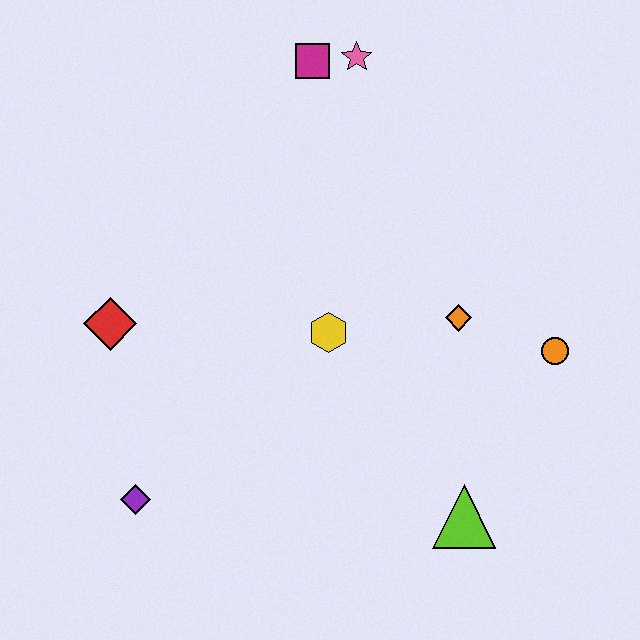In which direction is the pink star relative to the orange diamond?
The pink star is above the orange diamond.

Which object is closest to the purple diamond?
The red diamond is closest to the purple diamond.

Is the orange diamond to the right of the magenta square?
Yes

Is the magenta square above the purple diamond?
Yes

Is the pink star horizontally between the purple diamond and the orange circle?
Yes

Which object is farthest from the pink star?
The purple diamond is farthest from the pink star.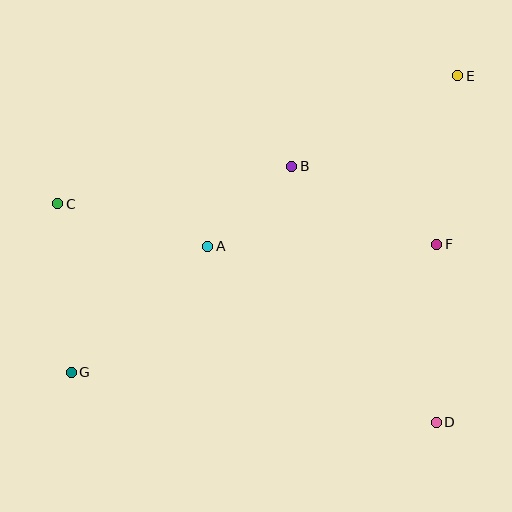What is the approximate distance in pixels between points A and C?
The distance between A and C is approximately 156 pixels.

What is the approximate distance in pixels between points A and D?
The distance between A and D is approximately 288 pixels.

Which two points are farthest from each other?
Points E and G are farthest from each other.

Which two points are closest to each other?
Points A and B are closest to each other.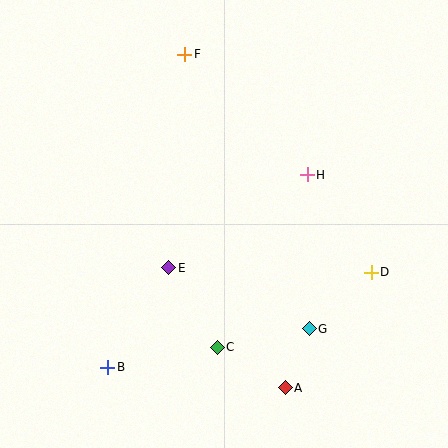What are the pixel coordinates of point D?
Point D is at (371, 272).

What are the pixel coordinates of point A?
Point A is at (285, 388).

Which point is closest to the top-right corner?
Point H is closest to the top-right corner.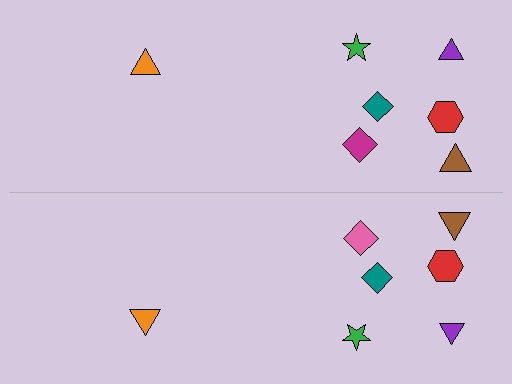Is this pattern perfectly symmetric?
No, the pattern is not perfectly symmetric. The pink diamond on the bottom side breaks the symmetry — its mirror counterpart is magenta.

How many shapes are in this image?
There are 14 shapes in this image.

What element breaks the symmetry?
The pink diamond on the bottom side breaks the symmetry — its mirror counterpart is magenta.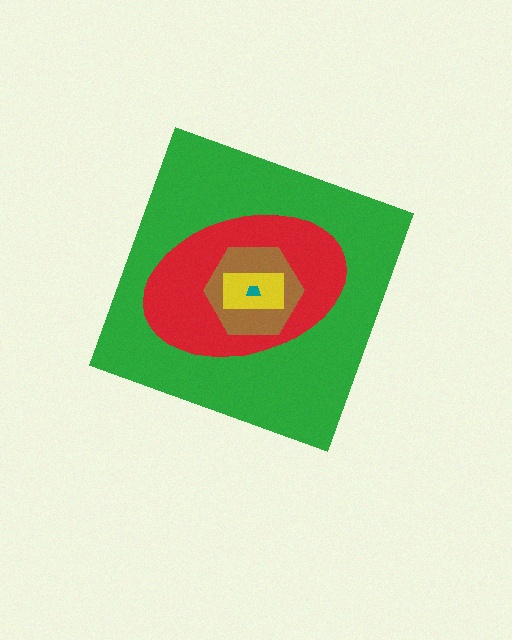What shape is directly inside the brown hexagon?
The yellow rectangle.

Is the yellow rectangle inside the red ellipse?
Yes.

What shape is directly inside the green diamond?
The red ellipse.